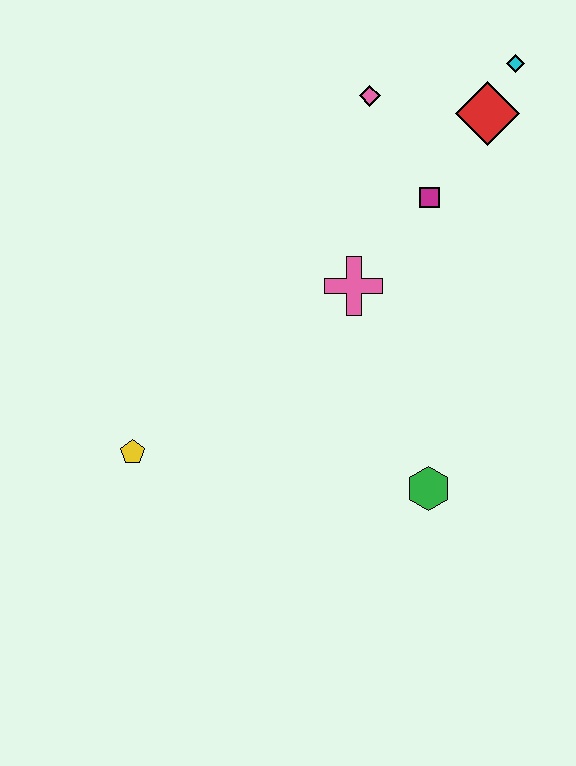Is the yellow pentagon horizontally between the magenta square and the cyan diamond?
No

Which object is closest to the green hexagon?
The pink cross is closest to the green hexagon.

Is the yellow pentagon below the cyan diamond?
Yes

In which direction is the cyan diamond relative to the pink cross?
The cyan diamond is above the pink cross.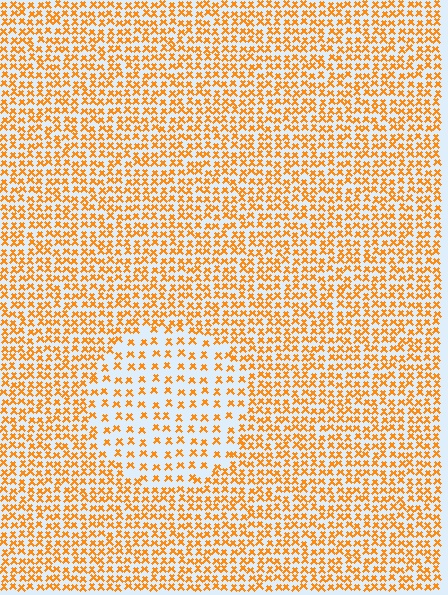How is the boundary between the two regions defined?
The boundary is defined by a change in element density (approximately 2.0x ratio). All elements are the same color, size, and shape.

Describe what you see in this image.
The image contains small orange elements arranged at two different densities. A circle-shaped region is visible where the elements are less densely packed than the surrounding area.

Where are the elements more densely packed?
The elements are more densely packed outside the circle boundary.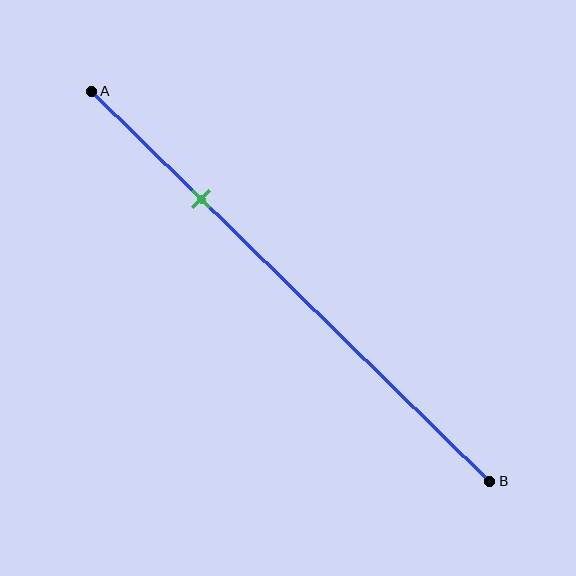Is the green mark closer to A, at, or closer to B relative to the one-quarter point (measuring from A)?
The green mark is approximately at the one-quarter point of segment AB.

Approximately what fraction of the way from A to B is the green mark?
The green mark is approximately 30% of the way from A to B.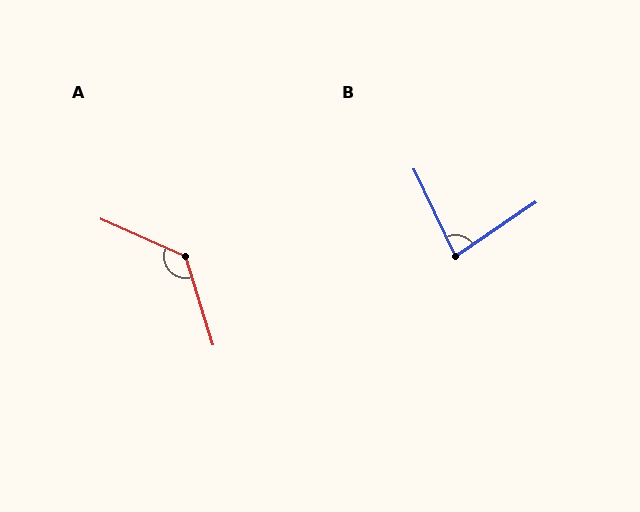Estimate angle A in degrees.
Approximately 131 degrees.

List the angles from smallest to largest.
B (81°), A (131°).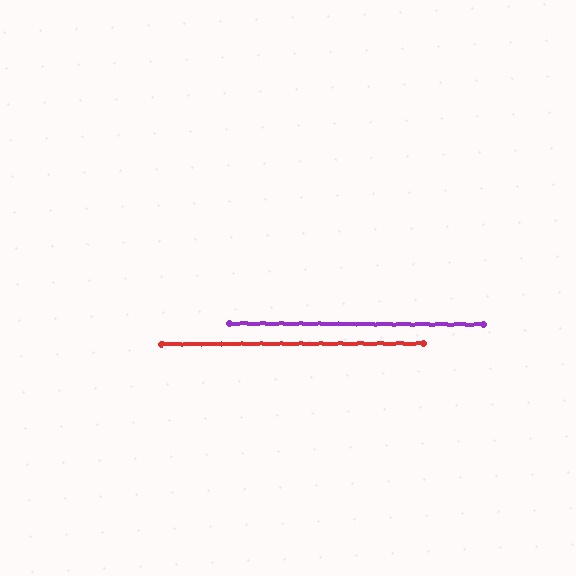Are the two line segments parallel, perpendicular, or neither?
Parallel — their directions differ by only 0.1°.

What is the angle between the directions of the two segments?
Approximately 0 degrees.